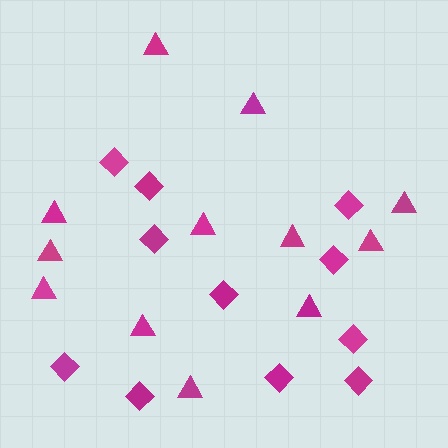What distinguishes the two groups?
There are 2 groups: one group of diamonds (11) and one group of triangles (12).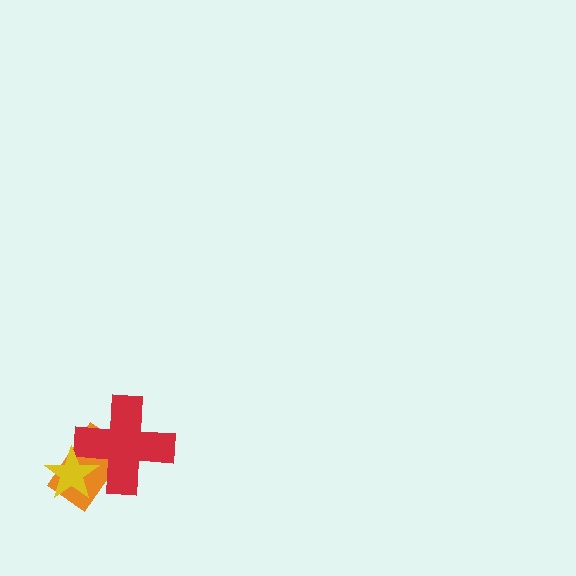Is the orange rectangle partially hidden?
Yes, it is partially covered by another shape.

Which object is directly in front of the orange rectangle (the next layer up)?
The red cross is directly in front of the orange rectangle.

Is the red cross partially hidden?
Yes, it is partially covered by another shape.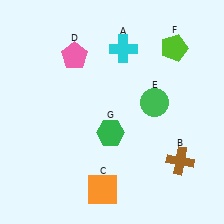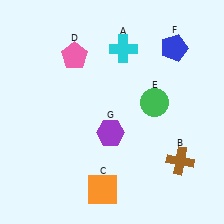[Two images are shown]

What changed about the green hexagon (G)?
In Image 1, G is green. In Image 2, it changed to purple.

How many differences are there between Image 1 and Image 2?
There are 2 differences between the two images.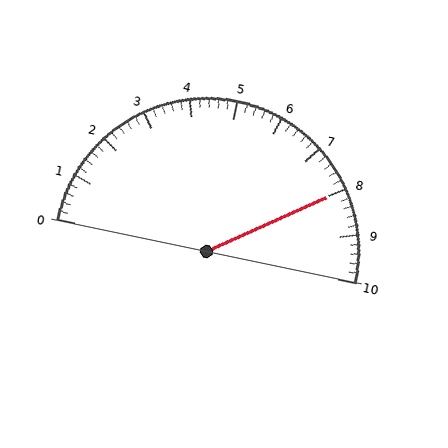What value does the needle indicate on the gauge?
The needle indicates approximately 8.0.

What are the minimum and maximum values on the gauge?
The gauge ranges from 0 to 10.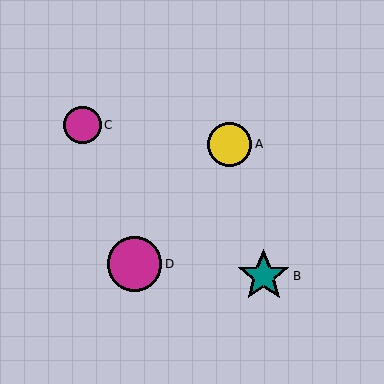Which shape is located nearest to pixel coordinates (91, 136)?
The magenta circle (labeled C) at (83, 125) is nearest to that location.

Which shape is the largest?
The magenta circle (labeled D) is the largest.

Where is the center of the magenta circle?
The center of the magenta circle is at (83, 125).